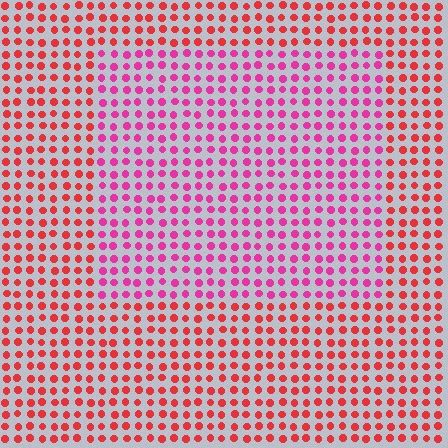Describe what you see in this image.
The image is filled with small red elements in a uniform arrangement. A rectangle-shaped region is visible where the elements are tinted to a slightly different hue, forming a subtle color boundary.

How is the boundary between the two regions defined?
The boundary is defined purely by a slight shift in hue (about 36 degrees). Spacing, size, and orientation are identical on both sides.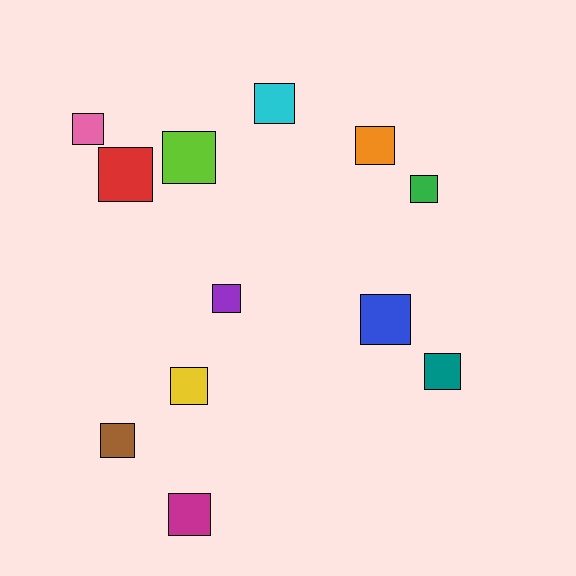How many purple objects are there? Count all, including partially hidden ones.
There is 1 purple object.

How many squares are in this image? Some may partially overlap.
There are 12 squares.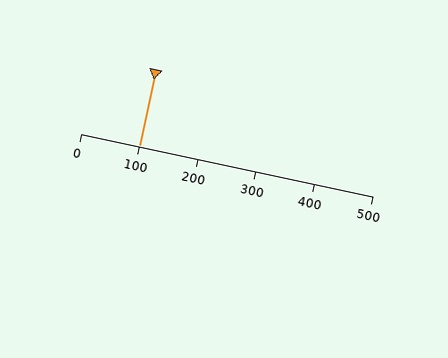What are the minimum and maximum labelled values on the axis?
The axis runs from 0 to 500.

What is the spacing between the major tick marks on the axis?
The major ticks are spaced 100 apart.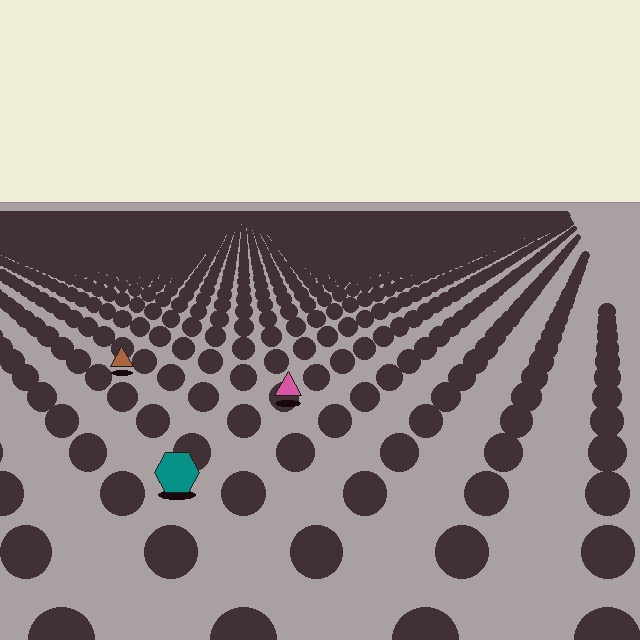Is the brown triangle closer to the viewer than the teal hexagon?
No. The teal hexagon is closer — you can tell from the texture gradient: the ground texture is coarser near it.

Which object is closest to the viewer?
The teal hexagon is closest. The texture marks near it are larger and more spread out.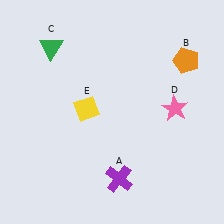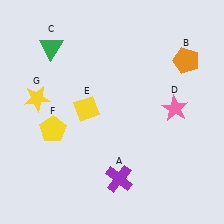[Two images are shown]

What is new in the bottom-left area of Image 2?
A yellow pentagon (F) was added in the bottom-left area of Image 2.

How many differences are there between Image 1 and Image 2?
There are 2 differences between the two images.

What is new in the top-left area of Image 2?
A yellow star (G) was added in the top-left area of Image 2.